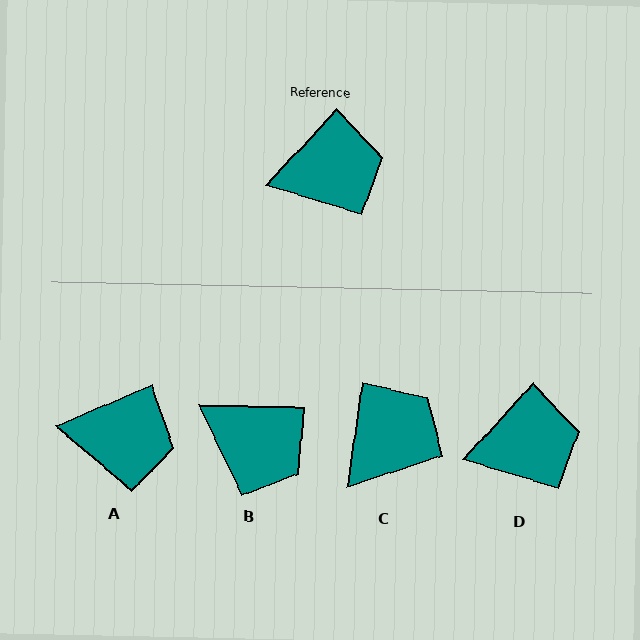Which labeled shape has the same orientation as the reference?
D.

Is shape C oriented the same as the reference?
No, it is off by about 34 degrees.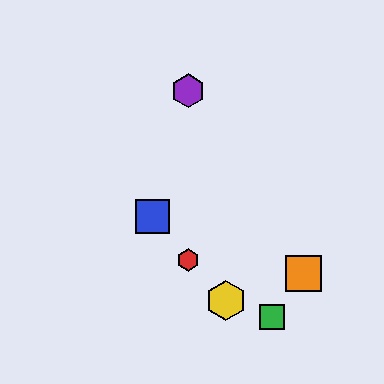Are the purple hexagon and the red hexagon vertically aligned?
Yes, both are at x≈188.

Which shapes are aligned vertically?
The red hexagon, the purple hexagon are aligned vertically.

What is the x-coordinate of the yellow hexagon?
The yellow hexagon is at x≈226.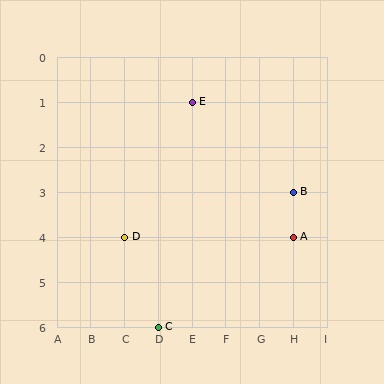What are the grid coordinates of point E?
Point E is at grid coordinates (E, 1).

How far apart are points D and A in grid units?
Points D and A are 5 columns apart.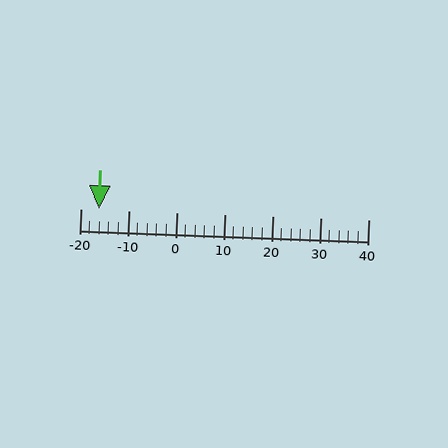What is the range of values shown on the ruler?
The ruler shows values from -20 to 40.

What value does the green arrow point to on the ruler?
The green arrow points to approximately -16.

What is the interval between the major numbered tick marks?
The major tick marks are spaced 10 units apart.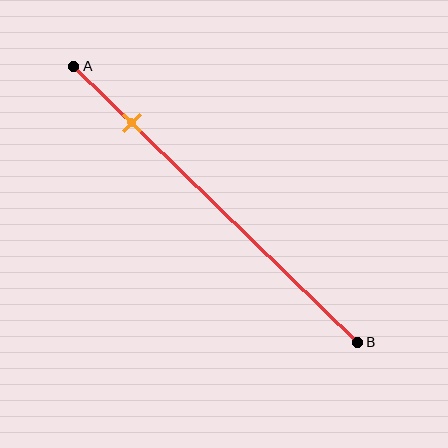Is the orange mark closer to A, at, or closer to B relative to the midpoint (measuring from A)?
The orange mark is closer to point A than the midpoint of segment AB.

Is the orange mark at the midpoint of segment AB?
No, the mark is at about 20% from A, not at the 50% midpoint.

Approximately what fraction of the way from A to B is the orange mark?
The orange mark is approximately 20% of the way from A to B.